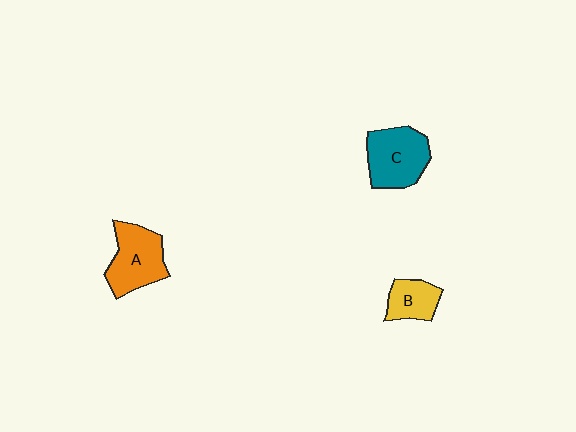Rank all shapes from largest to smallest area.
From largest to smallest: C (teal), A (orange), B (yellow).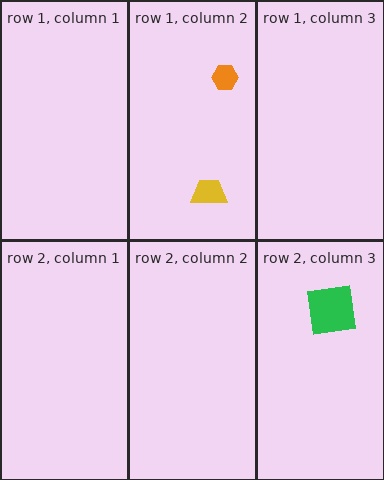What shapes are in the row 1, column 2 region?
The orange hexagon, the yellow trapezoid.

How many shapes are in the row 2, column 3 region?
1.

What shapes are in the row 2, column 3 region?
The green square.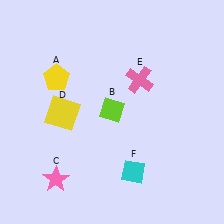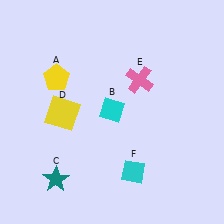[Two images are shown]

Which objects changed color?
B changed from lime to cyan. C changed from pink to teal.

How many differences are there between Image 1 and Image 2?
There are 2 differences between the two images.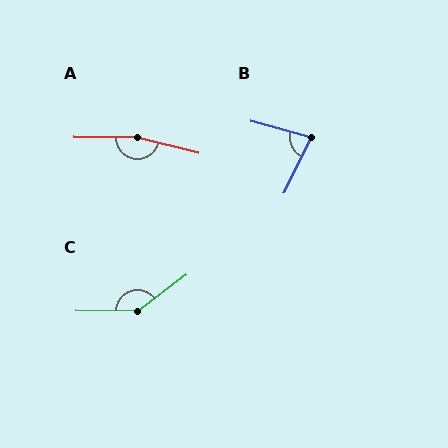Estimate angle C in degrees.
Approximately 142 degrees.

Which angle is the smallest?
B, at approximately 79 degrees.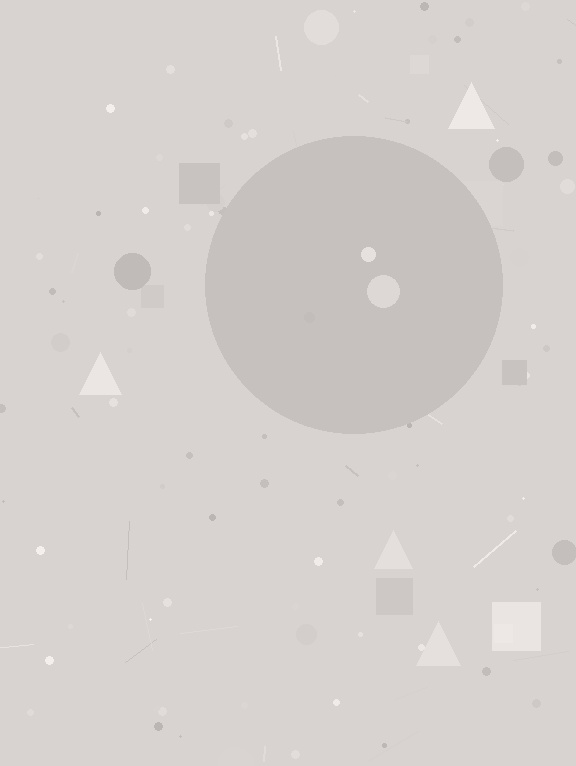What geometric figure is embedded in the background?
A circle is embedded in the background.